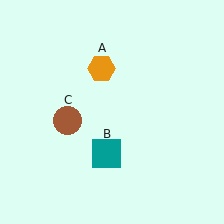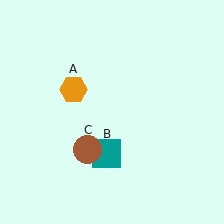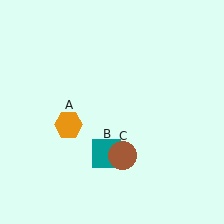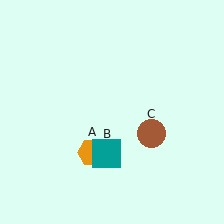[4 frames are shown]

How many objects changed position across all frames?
2 objects changed position: orange hexagon (object A), brown circle (object C).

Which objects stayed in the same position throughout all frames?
Teal square (object B) remained stationary.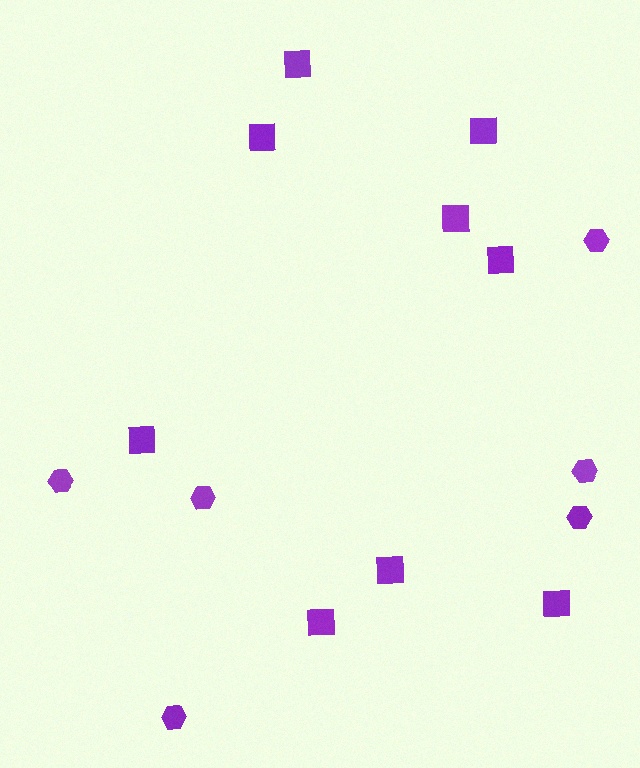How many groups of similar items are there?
There are 2 groups: one group of hexagons (6) and one group of squares (9).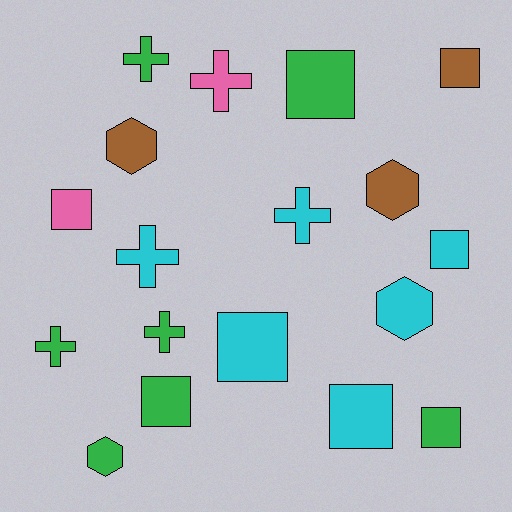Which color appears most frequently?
Green, with 7 objects.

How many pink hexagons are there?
There are no pink hexagons.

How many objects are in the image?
There are 18 objects.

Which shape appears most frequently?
Square, with 8 objects.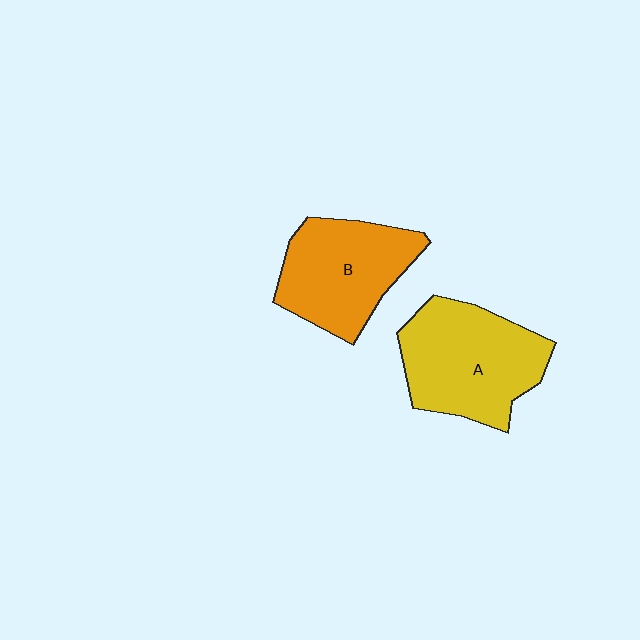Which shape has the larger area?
Shape A (yellow).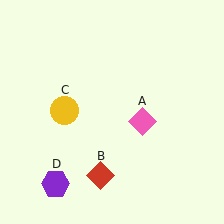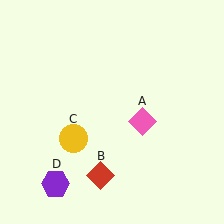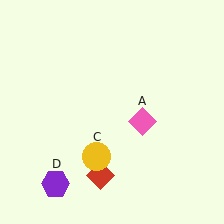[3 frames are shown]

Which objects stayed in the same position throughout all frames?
Pink diamond (object A) and red diamond (object B) and purple hexagon (object D) remained stationary.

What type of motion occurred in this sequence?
The yellow circle (object C) rotated counterclockwise around the center of the scene.